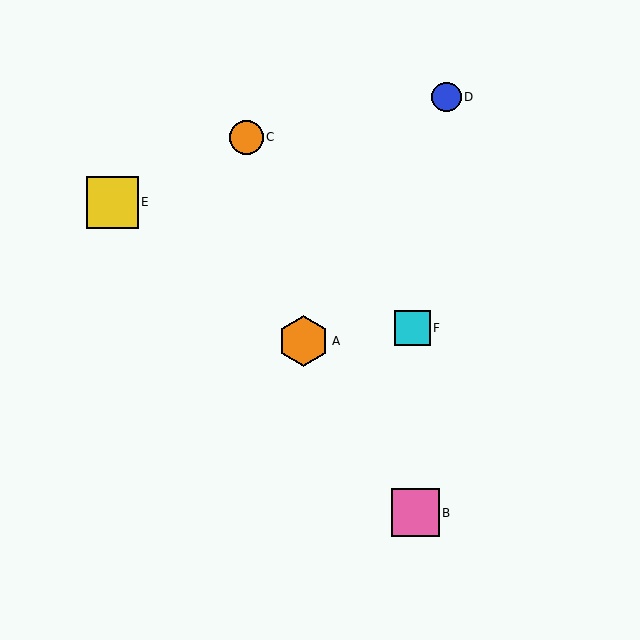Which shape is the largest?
The yellow square (labeled E) is the largest.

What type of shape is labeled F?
Shape F is a cyan square.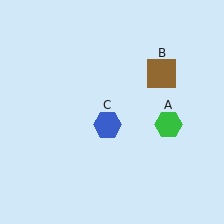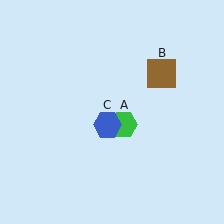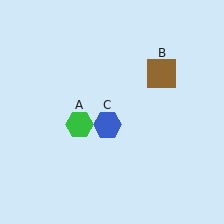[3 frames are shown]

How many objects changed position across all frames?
1 object changed position: green hexagon (object A).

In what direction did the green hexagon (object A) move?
The green hexagon (object A) moved left.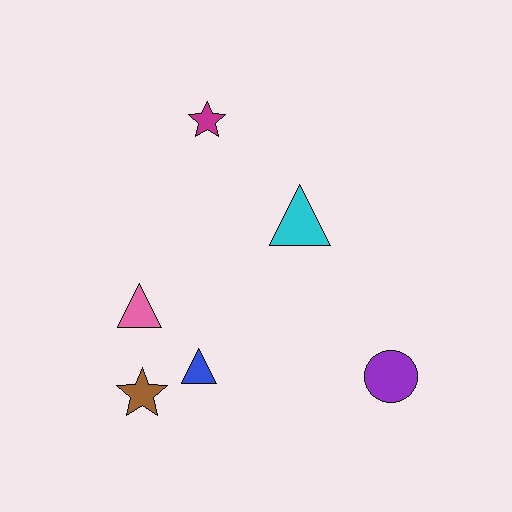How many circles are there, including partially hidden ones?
There is 1 circle.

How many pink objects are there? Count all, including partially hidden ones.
There is 1 pink object.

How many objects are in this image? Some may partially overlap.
There are 6 objects.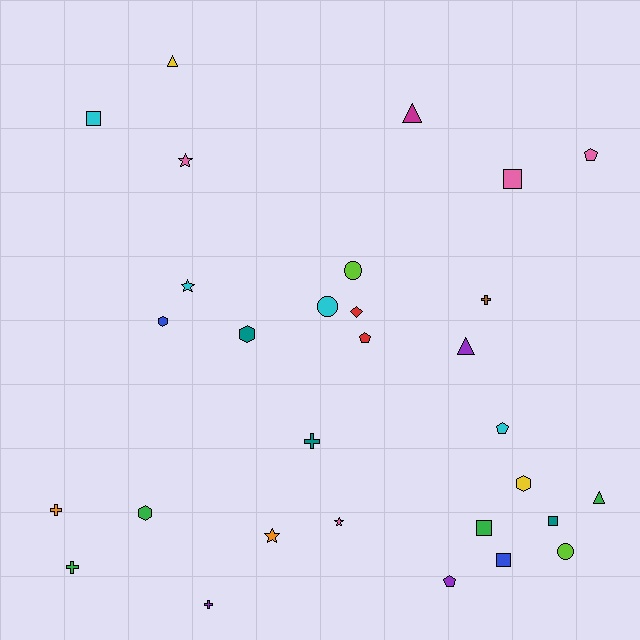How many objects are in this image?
There are 30 objects.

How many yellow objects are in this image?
There are 2 yellow objects.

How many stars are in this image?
There are 4 stars.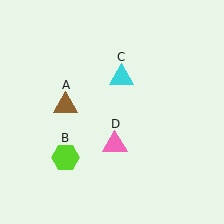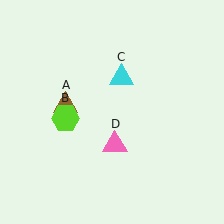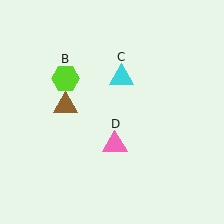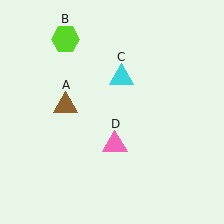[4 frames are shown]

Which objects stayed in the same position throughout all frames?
Brown triangle (object A) and cyan triangle (object C) and pink triangle (object D) remained stationary.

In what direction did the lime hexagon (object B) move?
The lime hexagon (object B) moved up.